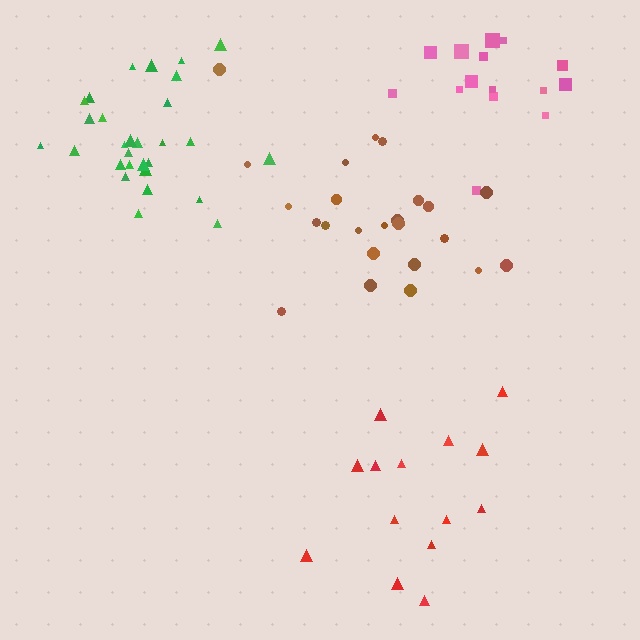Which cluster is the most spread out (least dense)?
Red.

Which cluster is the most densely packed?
Green.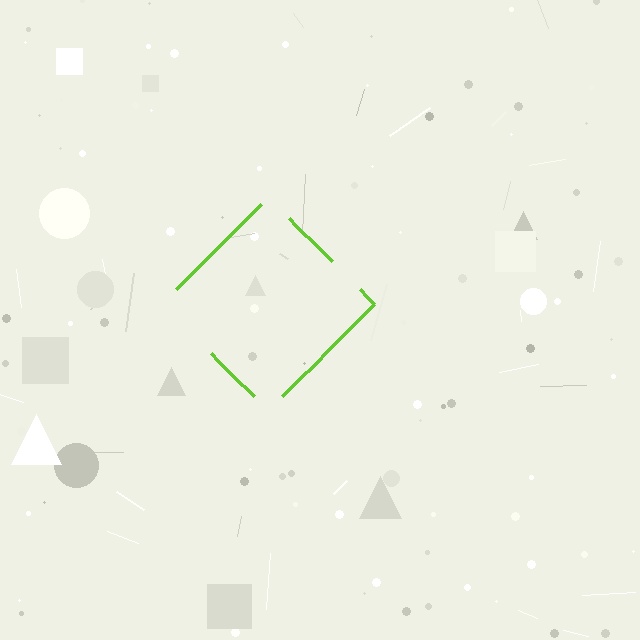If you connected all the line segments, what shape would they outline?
They would outline a diamond.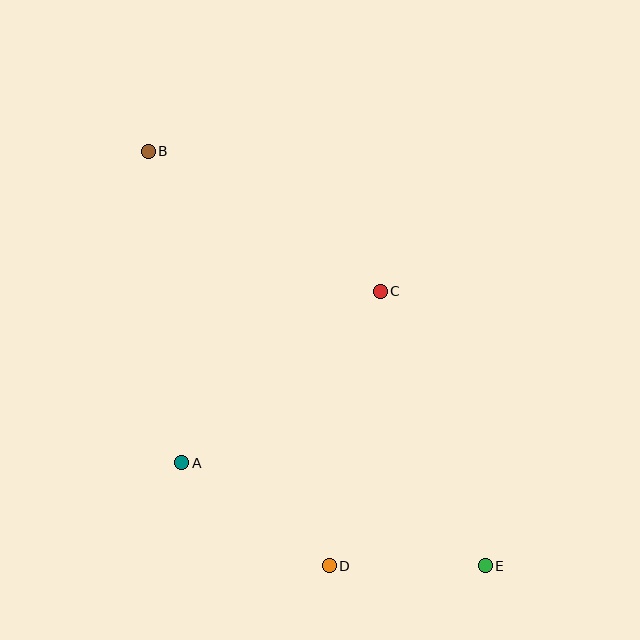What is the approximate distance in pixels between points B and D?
The distance between B and D is approximately 452 pixels.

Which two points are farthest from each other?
Points B and E are farthest from each other.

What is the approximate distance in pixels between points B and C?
The distance between B and C is approximately 271 pixels.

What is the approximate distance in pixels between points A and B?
The distance between A and B is approximately 313 pixels.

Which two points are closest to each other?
Points D and E are closest to each other.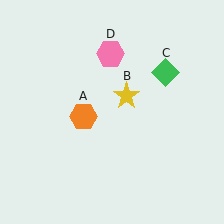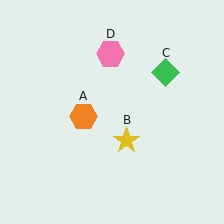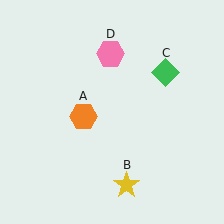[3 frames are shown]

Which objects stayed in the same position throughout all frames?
Orange hexagon (object A) and green diamond (object C) and pink hexagon (object D) remained stationary.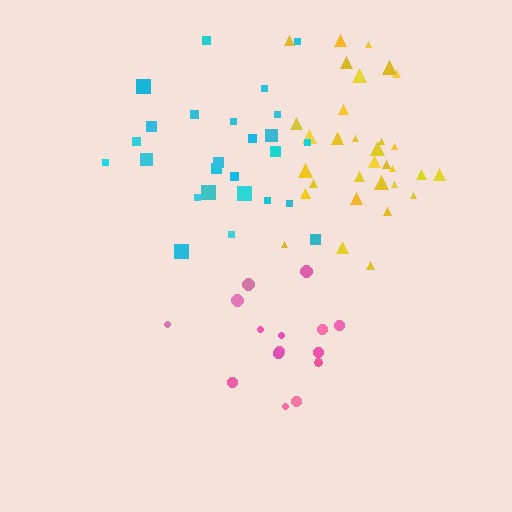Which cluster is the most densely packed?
Yellow.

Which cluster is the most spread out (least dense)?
Pink.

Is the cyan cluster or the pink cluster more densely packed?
Cyan.